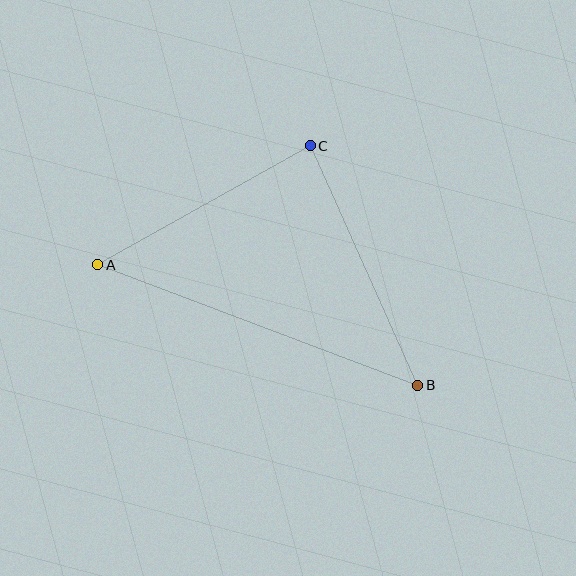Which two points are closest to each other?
Points A and C are closest to each other.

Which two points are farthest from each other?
Points A and B are farthest from each other.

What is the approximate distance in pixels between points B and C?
The distance between B and C is approximately 262 pixels.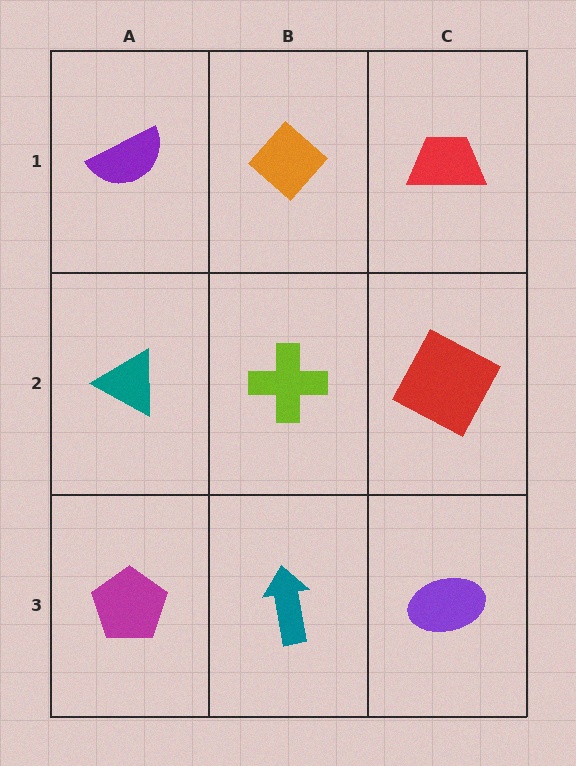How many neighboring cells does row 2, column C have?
3.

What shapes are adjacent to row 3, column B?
A lime cross (row 2, column B), a magenta pentagon (row 3, column A), a purple ellipse (row 3, column C).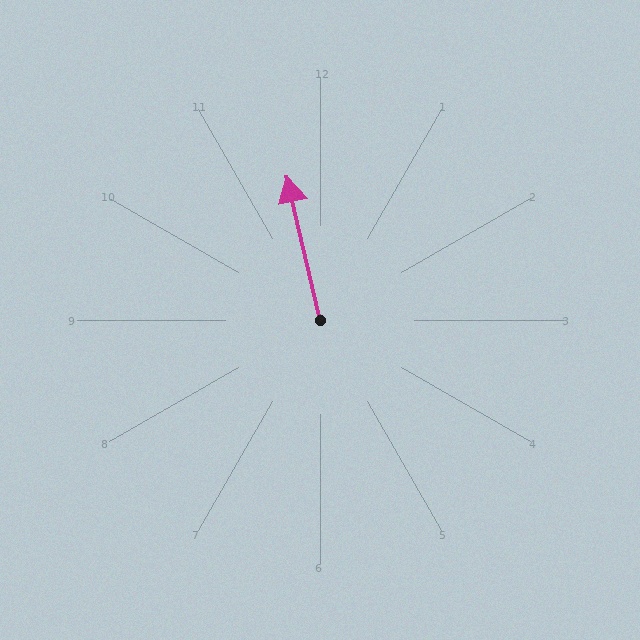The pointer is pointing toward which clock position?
Roughly 12 o'clock.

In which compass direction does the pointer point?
North.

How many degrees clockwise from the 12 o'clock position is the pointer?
Approximately 347 degrees.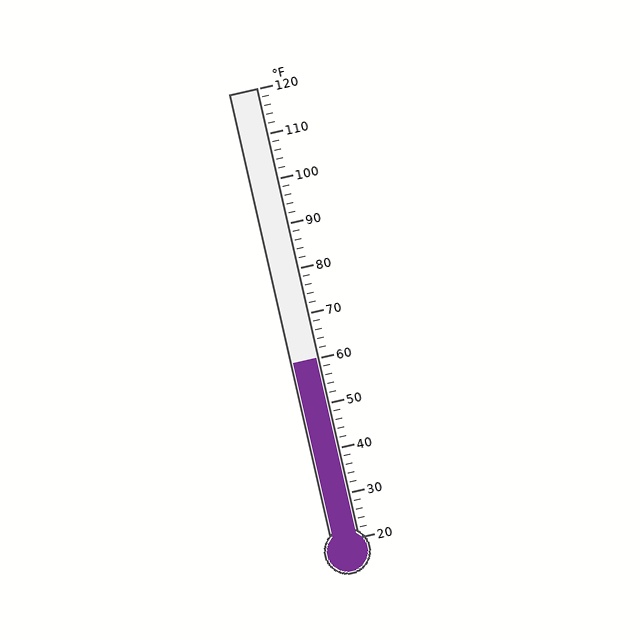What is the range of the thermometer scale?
The thermometer scale ranges from 20°F to 120°F.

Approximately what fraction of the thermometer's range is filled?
The thermometer is filled to approximately 40% of its range.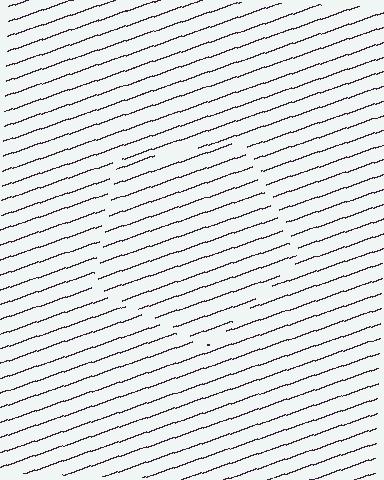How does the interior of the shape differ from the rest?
The interior of the shape contains the same grating, shifted by half a period — the contour is defined by the phase discontinuity where line-ends from the inner and outer gratings abut.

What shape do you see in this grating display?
An illusory pentagon. The interior of the shape contains the same grating, shifted by half a period — the contour is defined by the phase discontinuity where line-ends from the inner and outer gratings abut.